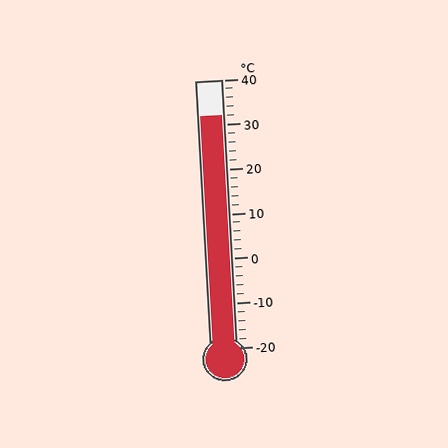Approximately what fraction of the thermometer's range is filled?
The thermometer is filled to approximately 85% of its range.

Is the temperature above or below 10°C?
The temperature is above 10°C.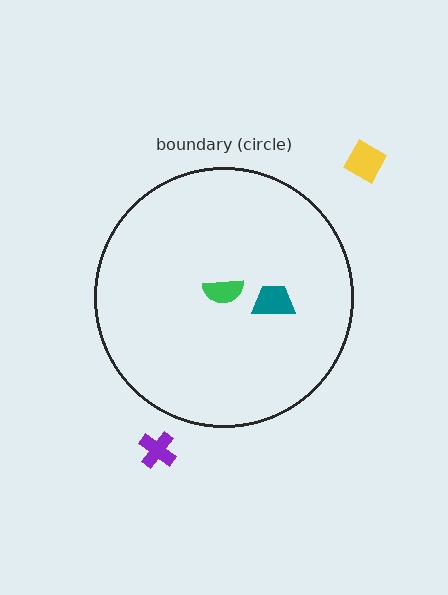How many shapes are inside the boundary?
2 inside, 2 outside.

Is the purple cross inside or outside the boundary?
Outside.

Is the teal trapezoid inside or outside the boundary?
Inside.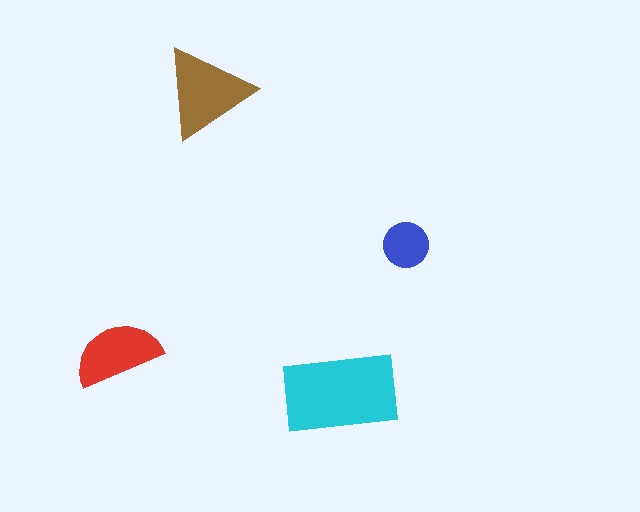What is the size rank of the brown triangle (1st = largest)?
2nd.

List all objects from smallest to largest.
The blue circle, the red semicircle, the brown triangle, the cyan rectangle.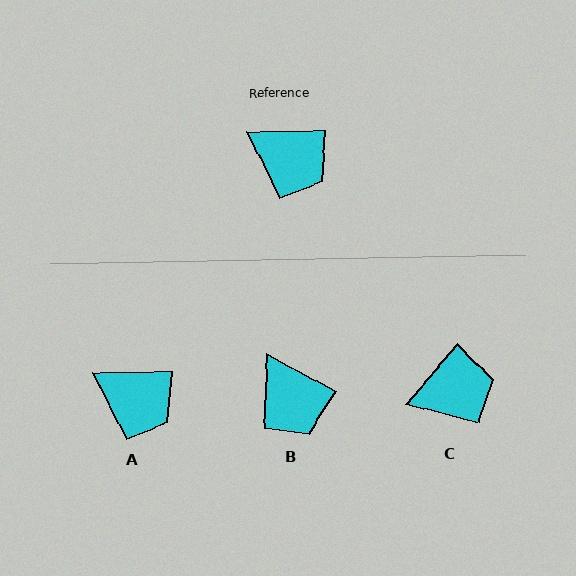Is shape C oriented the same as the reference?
No, it is off by about 49 degrees.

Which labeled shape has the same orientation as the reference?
A.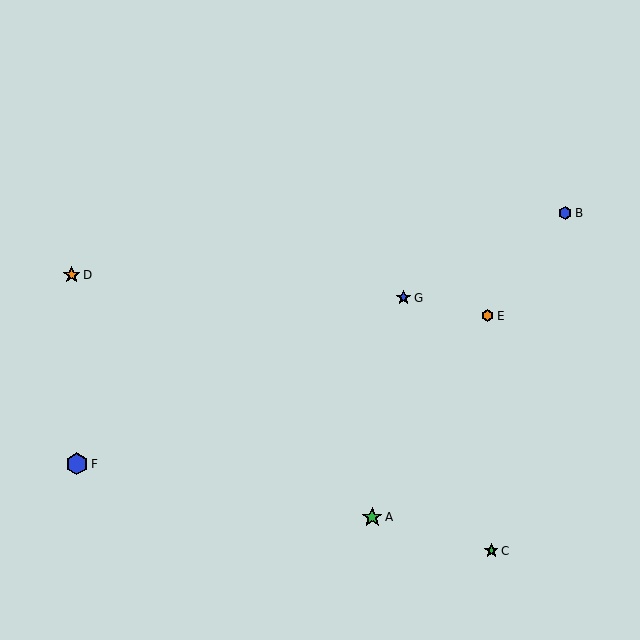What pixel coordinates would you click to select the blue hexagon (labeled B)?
Click at (565, 213) to select the blue hexagon B.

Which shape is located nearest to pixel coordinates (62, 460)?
The blue hexagon (labeled F) at (77, 464) is nearest to that location.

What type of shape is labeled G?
Shape G is a blue star.